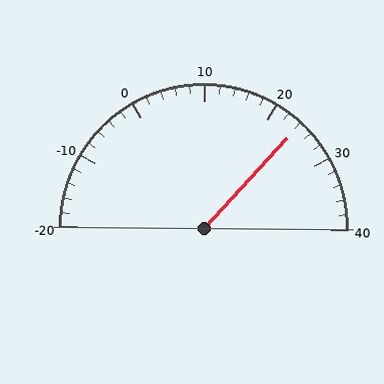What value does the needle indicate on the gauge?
The needle indicates approximately 24.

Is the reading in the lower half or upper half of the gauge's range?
The reading is in the upper half of the range (-20 to 40).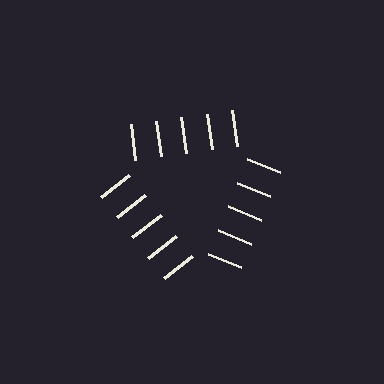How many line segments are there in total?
15 — 5 along each of the 3 edges.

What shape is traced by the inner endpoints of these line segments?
An illusory triangle — the line segments terminate on its edges but no continuous stroke is drawn.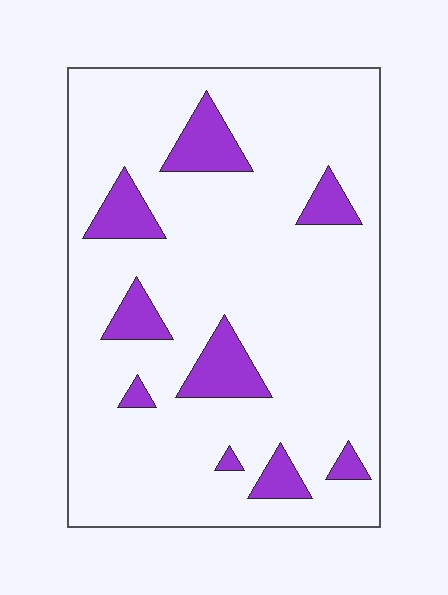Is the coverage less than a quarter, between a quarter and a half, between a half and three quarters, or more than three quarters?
Less than a quarter.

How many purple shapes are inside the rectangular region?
9.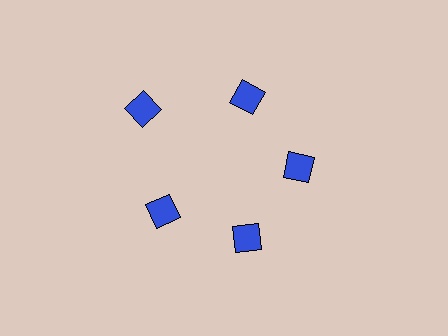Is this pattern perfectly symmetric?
No. The 5 blue diamonds are arranged in a ring, but one element near the 10 o'clock position is pushed outward from the center, breaking the 5-fold rotational symmetry.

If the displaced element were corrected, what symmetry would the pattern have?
It would have 5-fold rotational symmetry — the pattern would map onto itself every 72 degrees.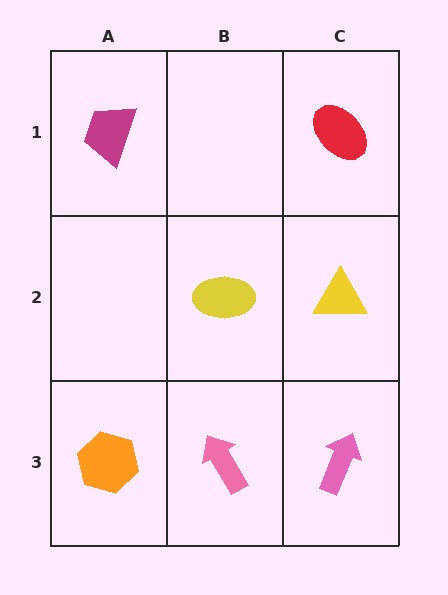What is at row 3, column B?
A pink arrow.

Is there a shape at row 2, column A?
No, that cell is empty.